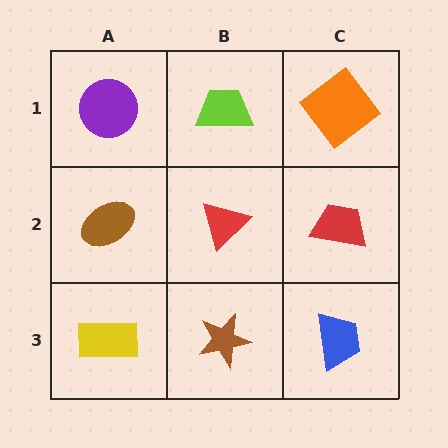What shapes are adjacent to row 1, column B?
A red triangle (row 2, column B), a purple circle (row 1, column A), an orange diamond (row 1, column C).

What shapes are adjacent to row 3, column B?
A red triangle (row 2, column B), a yellow rectangle (row 3, column A), a blue trapezoid (row 3, column C).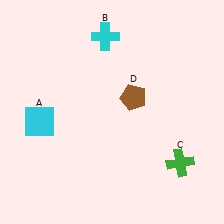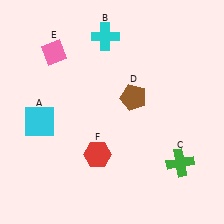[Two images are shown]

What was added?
A pink diamond (E), a red hexagon (F) were added in Image 2.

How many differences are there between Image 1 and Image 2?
There are 2 differences between the two images.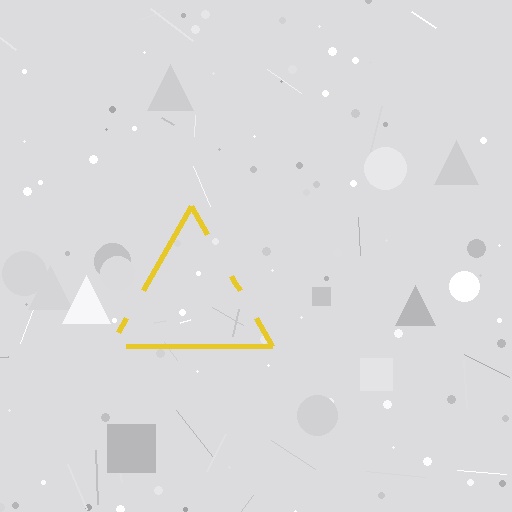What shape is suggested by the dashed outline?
The dashed outline suggests a triangle.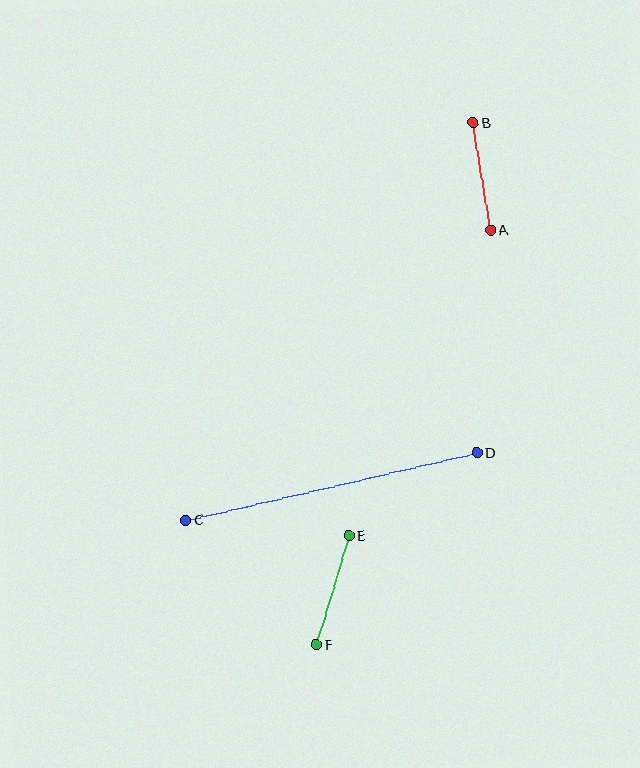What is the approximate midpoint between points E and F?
The midpoint is at approximately (333, 591) pixels.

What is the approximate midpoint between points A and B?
The midpoint is at approximately (482, 177) pixels.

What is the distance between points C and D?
The distance is approximately 299 pixels.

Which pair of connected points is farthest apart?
Points C and D are farthest apart.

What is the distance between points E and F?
The distance is approximately 114 pixels.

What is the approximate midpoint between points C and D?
The midpoint is at approximately (331, 487) pixels.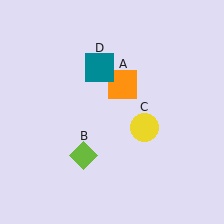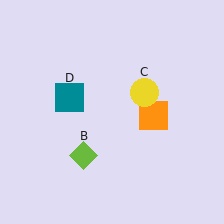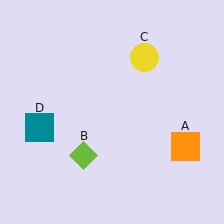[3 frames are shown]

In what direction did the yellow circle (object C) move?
The yellow circle (object C) moved up.